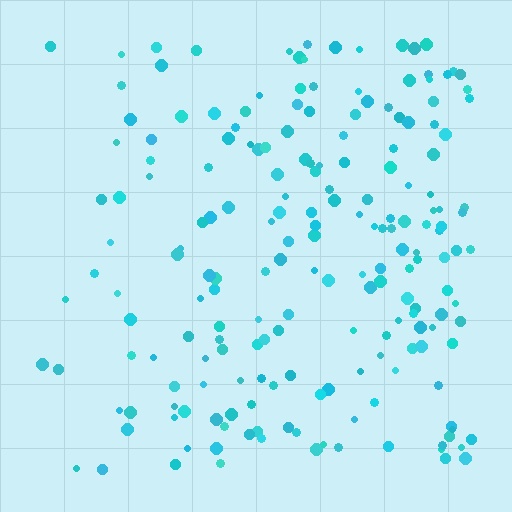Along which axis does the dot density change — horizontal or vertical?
Horizontal.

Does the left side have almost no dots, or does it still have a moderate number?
Still a moderate number, just noticeably fewer than the right.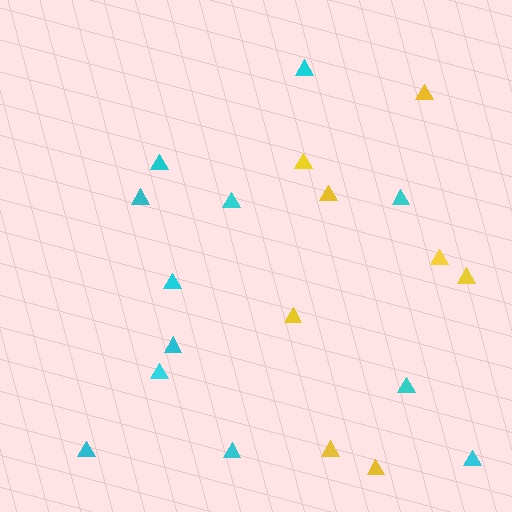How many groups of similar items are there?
There are 2 groups: one group of yellow triangles (8) and one group of cyan triangles (12).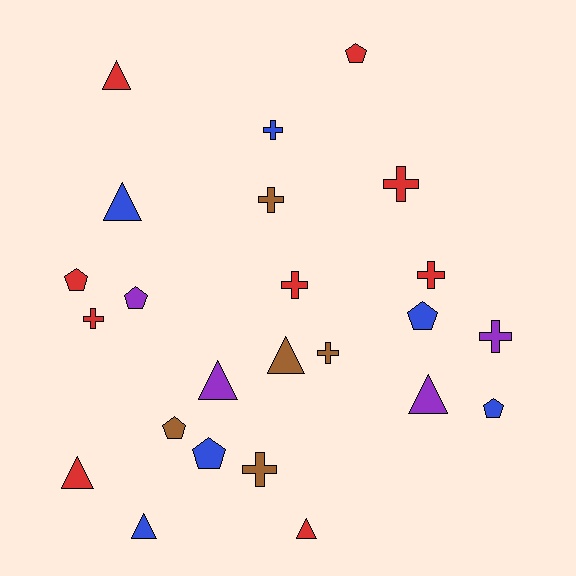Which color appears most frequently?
Red, with 9 objects.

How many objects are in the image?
There are 24 objects.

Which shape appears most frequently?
Cross, with 9 objects.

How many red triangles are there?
There are 3 red triangles.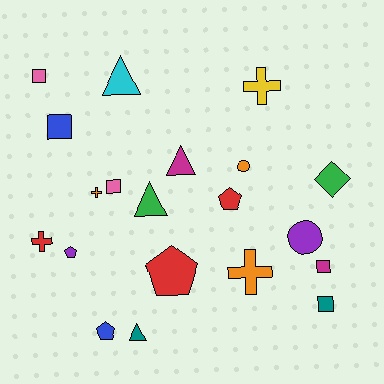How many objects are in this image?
There are 20 objects.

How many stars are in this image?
There are no stars.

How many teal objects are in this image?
There are 2 teal objects.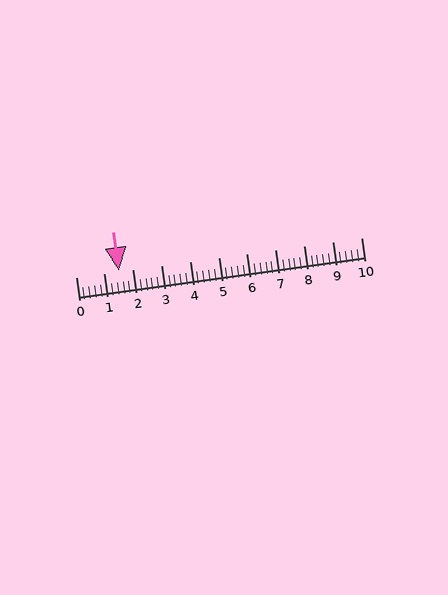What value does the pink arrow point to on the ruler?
The pink arrow points to approximately 1.5.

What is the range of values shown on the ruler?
The ruler shows values from 0 to 10.